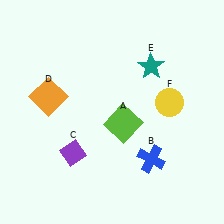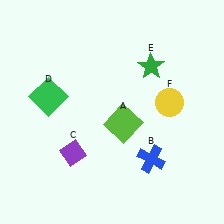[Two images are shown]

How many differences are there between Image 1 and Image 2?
There are 2 differences between the two images.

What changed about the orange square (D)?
In Image 1, D is orange. In Image 2, it changed to green.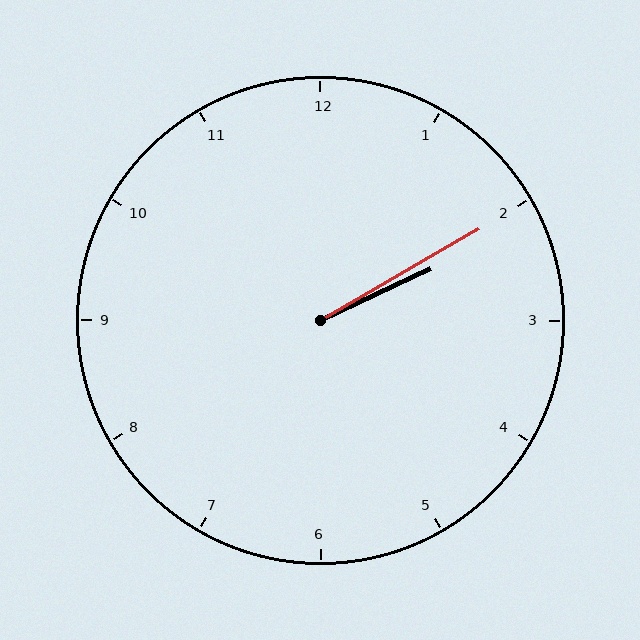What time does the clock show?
2:10.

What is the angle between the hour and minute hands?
Approximately 5 degrees.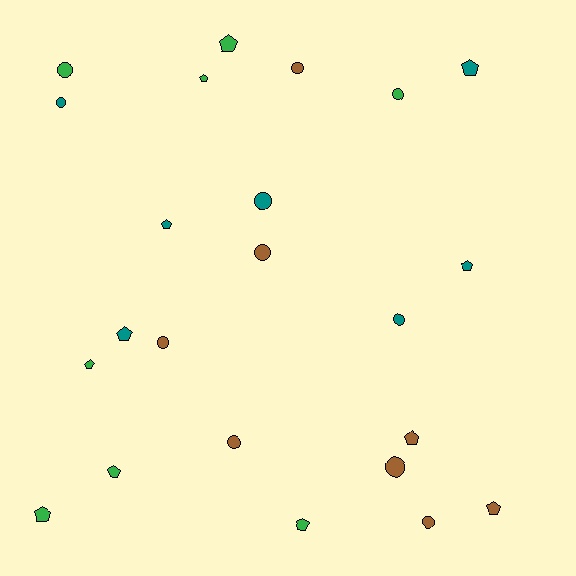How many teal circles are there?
There are 3 teal circles.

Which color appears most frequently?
Brown, with 8 objects.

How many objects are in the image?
There are 23 objects.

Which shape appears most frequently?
Pentagon, with 12 objects.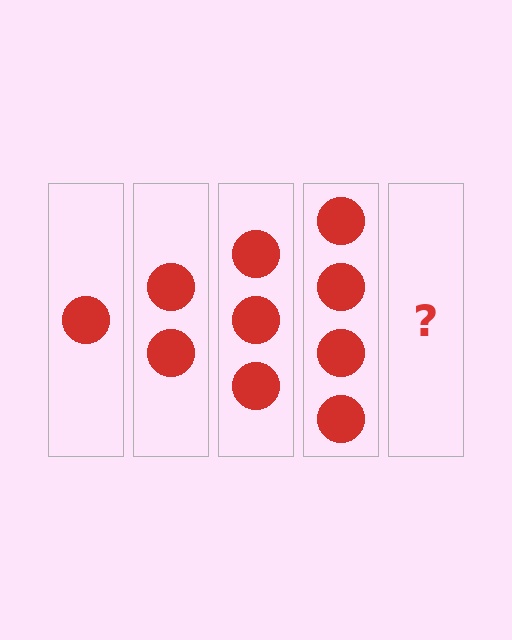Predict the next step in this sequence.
The next step is 5 circles.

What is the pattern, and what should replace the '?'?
The pattern is that each step adds one more circle. The '?' should be 5 circles.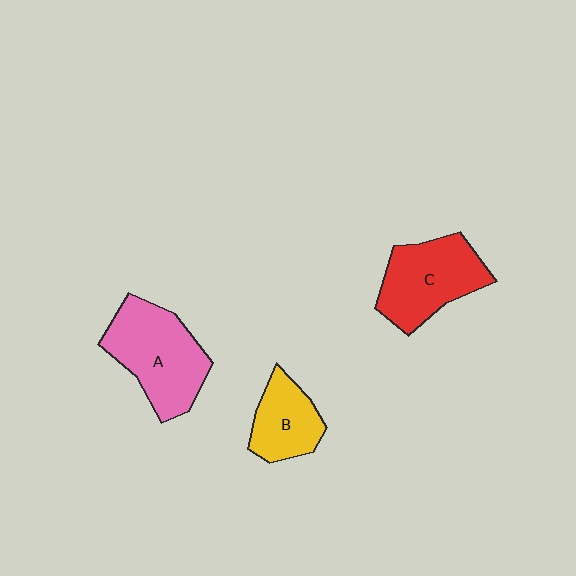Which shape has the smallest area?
Shape B (yellow).